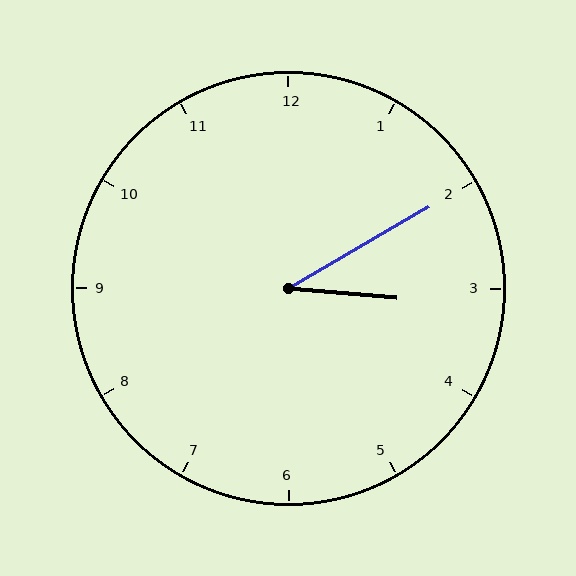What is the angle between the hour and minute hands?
Approximately 35 degrees.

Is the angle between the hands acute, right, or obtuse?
It is acute.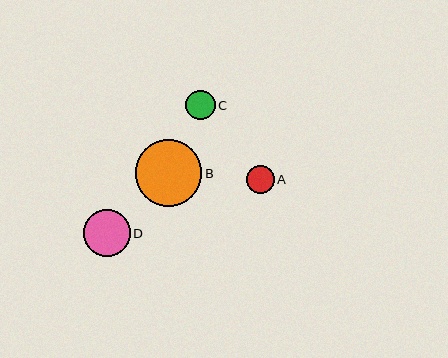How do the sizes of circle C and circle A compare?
Circle C and circle A are approximately the same size.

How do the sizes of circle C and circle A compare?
Circle C and circle A are approximately the same size.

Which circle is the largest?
Circle B is the largest with a size of approximately 66 pixels.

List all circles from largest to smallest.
From largest to smallest: B, D, C, A.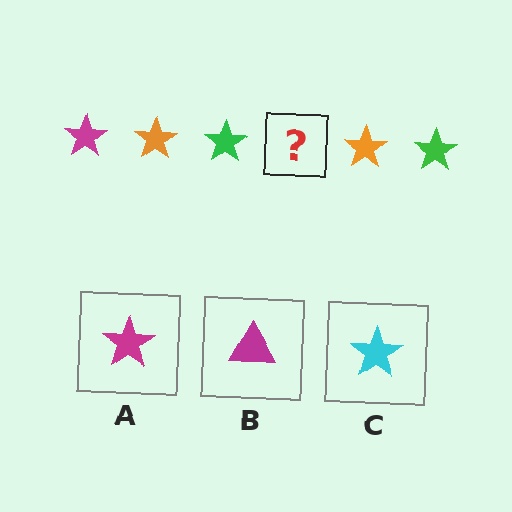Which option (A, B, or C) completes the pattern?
A.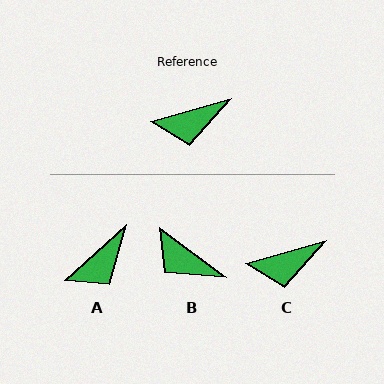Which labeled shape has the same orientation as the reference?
C.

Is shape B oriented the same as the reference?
No, it is off by about 53 degrees.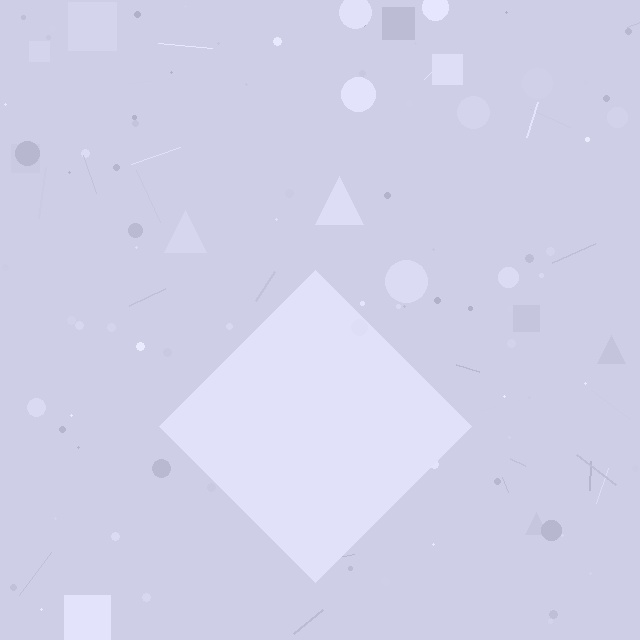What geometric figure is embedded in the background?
A diamond is embedded in the background.